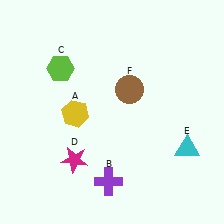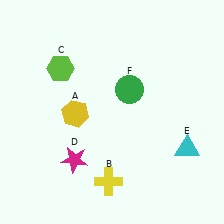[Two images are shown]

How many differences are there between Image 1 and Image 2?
There are 2 differences between the two images.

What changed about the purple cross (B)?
In Image 1, B is purple. In Image 2, it changed to yellow.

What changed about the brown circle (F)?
In Image 1, F is brown. In Image 2, it changed to green.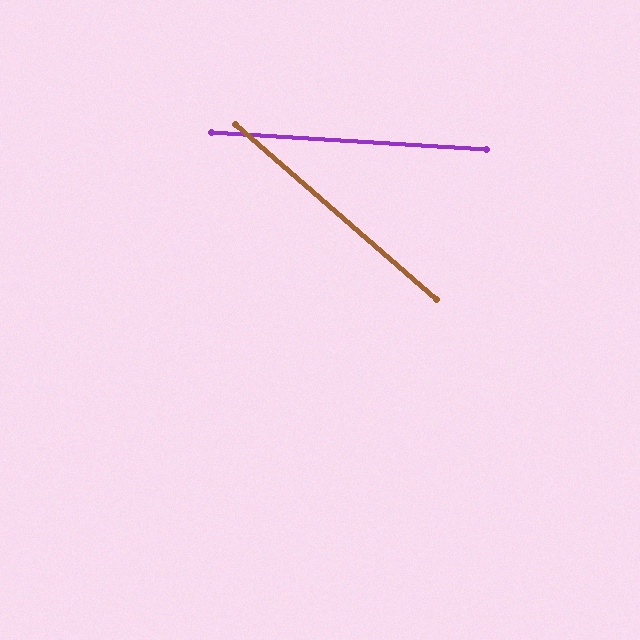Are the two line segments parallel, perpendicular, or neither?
Neither parallel nor perpendicular — they differ by about 38°.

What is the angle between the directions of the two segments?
Approximately 38 degrees.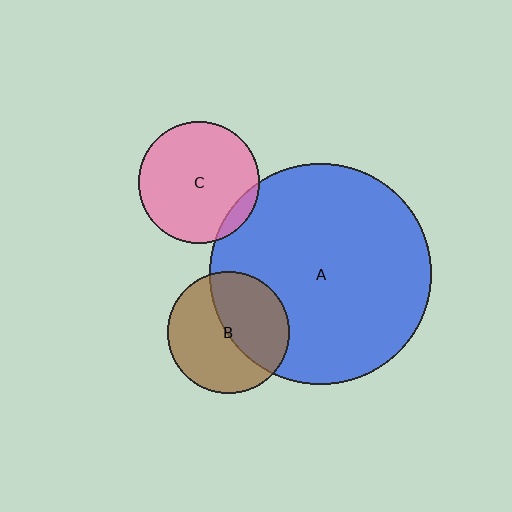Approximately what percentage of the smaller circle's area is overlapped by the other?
Approximately 10%.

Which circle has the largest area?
Circle A (blue).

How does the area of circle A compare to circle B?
Approximately 3.3 times.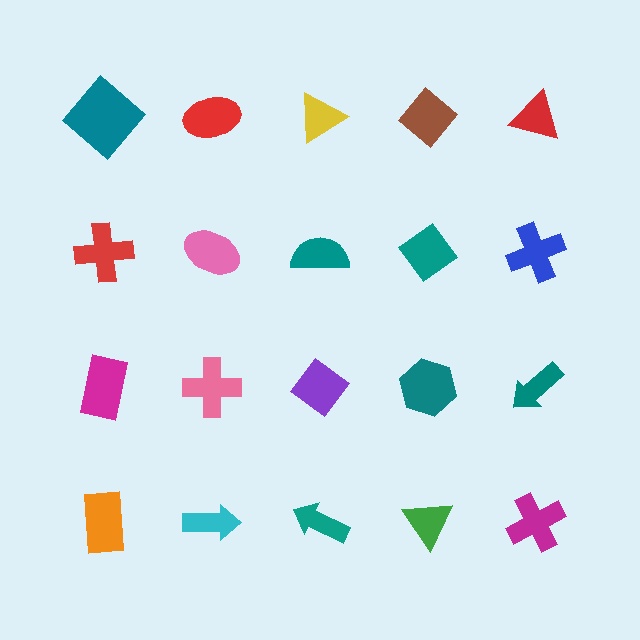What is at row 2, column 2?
A pink ellipse.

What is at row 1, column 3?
A yellow triangle.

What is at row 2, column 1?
A red cross.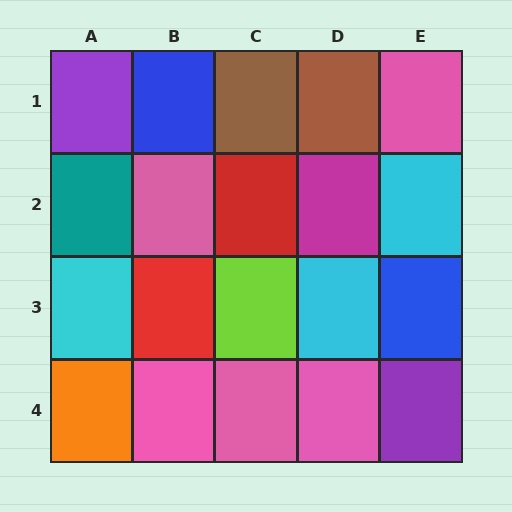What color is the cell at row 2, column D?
Magenta.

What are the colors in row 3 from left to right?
Cyan, red, lime, cyan, blue.